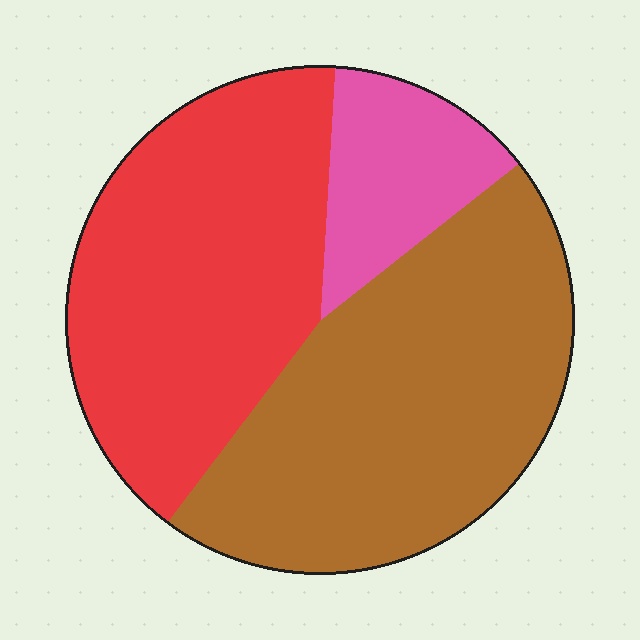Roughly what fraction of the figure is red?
Red covers 41% of the figure.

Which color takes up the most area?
Brown, at roughly 45%.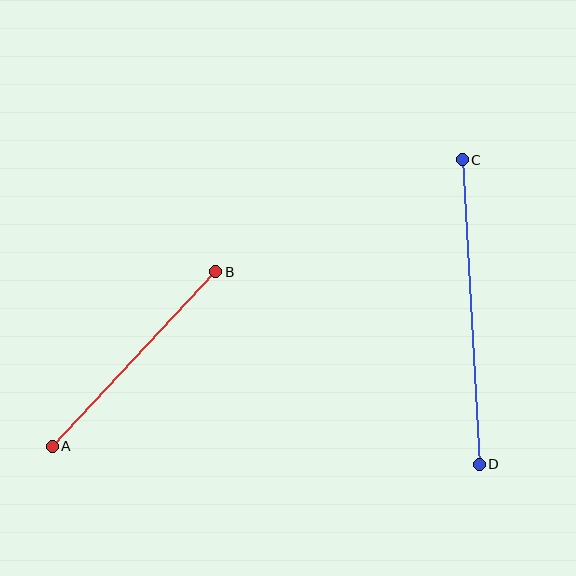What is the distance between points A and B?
The distance is approximately 239 pixels.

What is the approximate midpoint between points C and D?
The midpoint is at approximately (471, 312) pixels.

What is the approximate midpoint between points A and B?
The midpoint is at approximately (134, 359) pixels.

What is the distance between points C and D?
The distance is approximately 305 pixels.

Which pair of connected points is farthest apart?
Points C and D are farthest apart.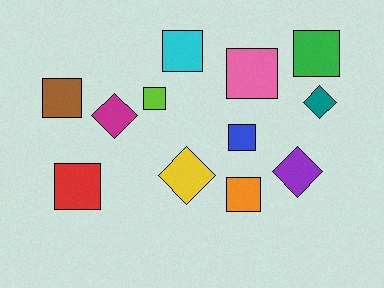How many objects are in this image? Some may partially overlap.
There are 12 objects.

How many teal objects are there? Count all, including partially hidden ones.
There is 1 teal object.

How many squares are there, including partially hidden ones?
There are 8 squares.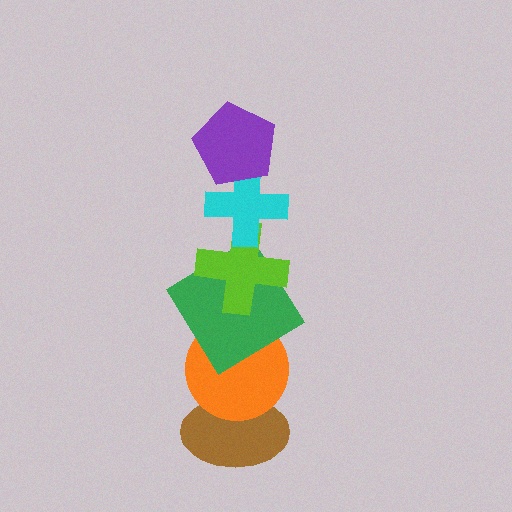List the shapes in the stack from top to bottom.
From top to bottom: the purple pentagon, the cyan cross, the lime cross, the green diamond, the orange circle, the brown ellipse.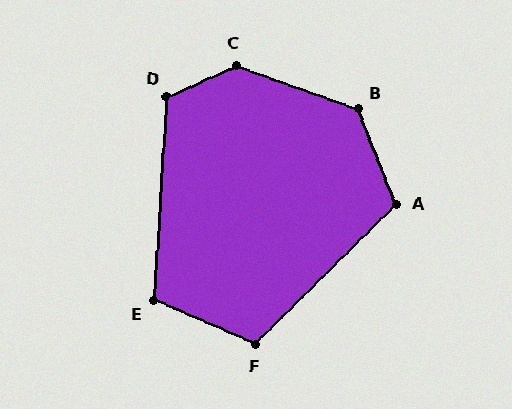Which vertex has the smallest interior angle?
E, at approximately 110 degrees.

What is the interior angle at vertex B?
Approximately 131 degrees (obtuse).